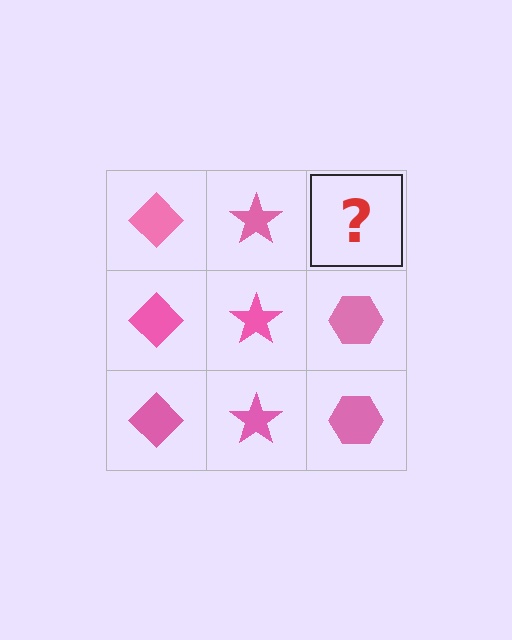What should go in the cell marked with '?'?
The missing cell should contain a pink hexagon.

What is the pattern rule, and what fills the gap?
The rule is that each column has a consistent shape. The gap should be filled with a pink hexagon.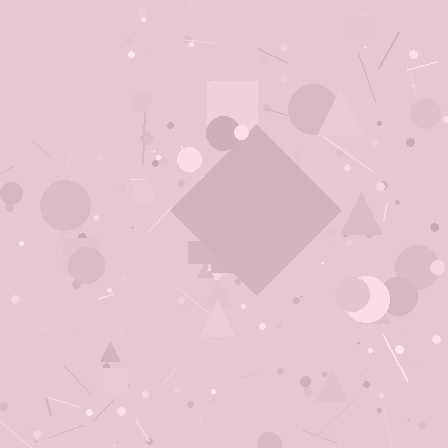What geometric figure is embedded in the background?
A diamond is embedded in the background.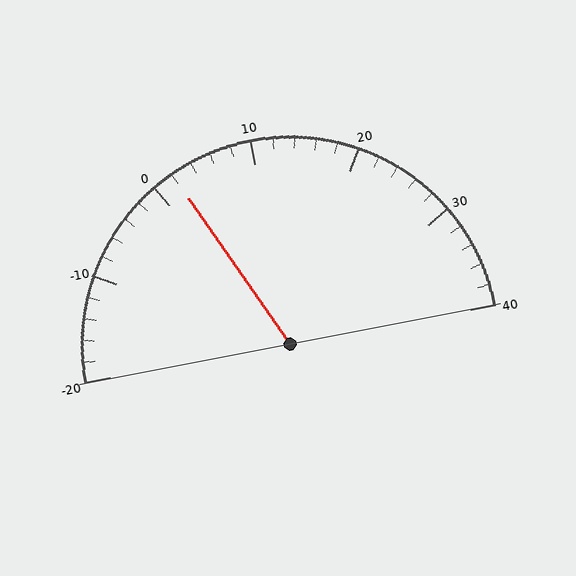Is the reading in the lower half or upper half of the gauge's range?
The reading is in the lower half of the range (-20 to 40).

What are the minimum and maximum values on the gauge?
The gauge ranges from -20 to 40.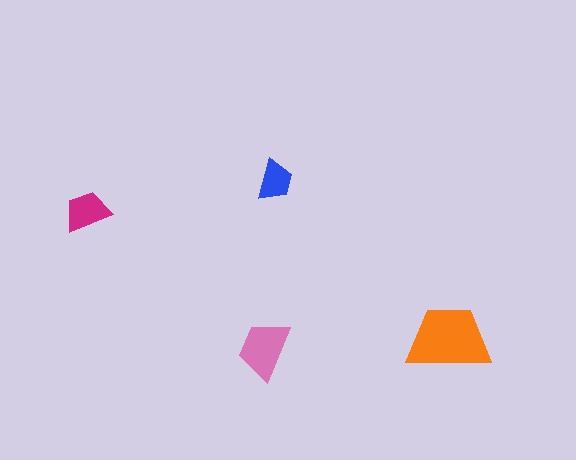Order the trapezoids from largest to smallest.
the orange one, the pink one, the magenta one, the blue one.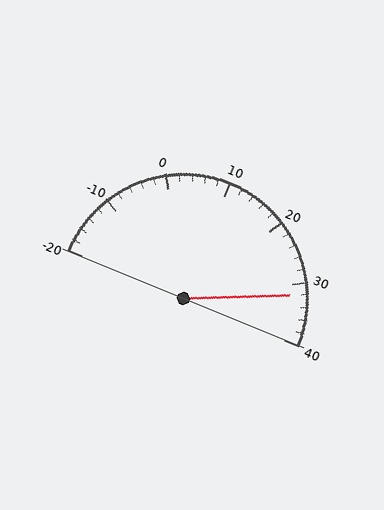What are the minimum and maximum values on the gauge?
The gauge ranges from -20 to 40.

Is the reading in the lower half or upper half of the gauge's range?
The reading is in the upper half of the range (-20 to 40).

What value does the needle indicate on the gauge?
The needle indicates approximately 32.